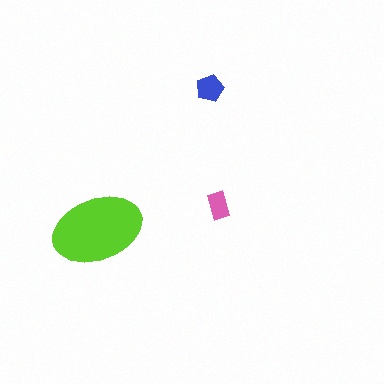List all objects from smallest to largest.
The pink rectangle, the blue pentagon, the lime ellipse.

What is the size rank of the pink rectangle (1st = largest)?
3rd.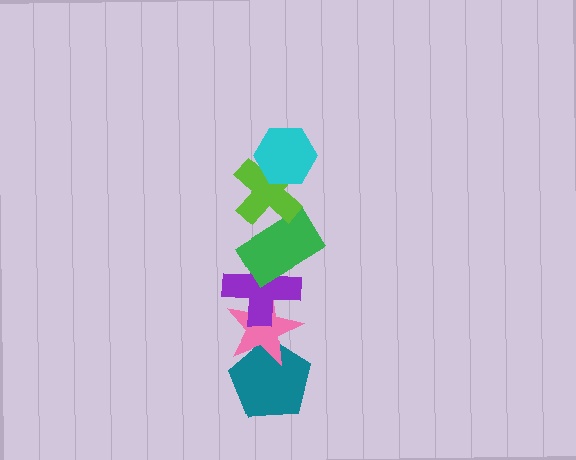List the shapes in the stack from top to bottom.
From top to bottom: the cyan hexagon, the lime cross, the green rectangle, the purple cross, the pink star, the teal pentagon.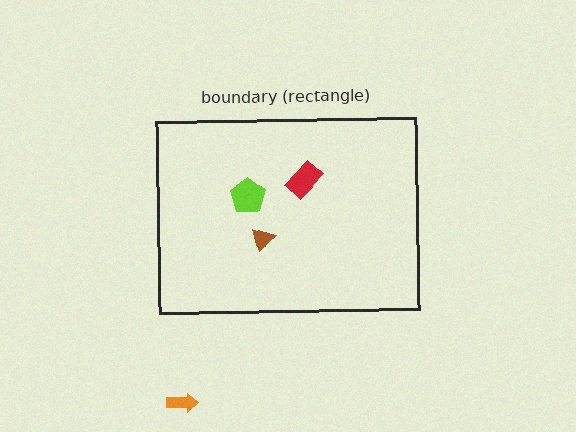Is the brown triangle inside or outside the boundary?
Inside.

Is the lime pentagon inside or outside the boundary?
Inside.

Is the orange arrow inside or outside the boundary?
Outside.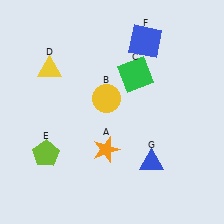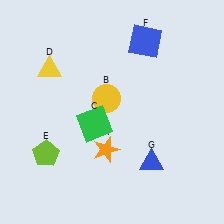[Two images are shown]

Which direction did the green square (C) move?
The green square (C) moved down.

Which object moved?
The green square (C) moved down.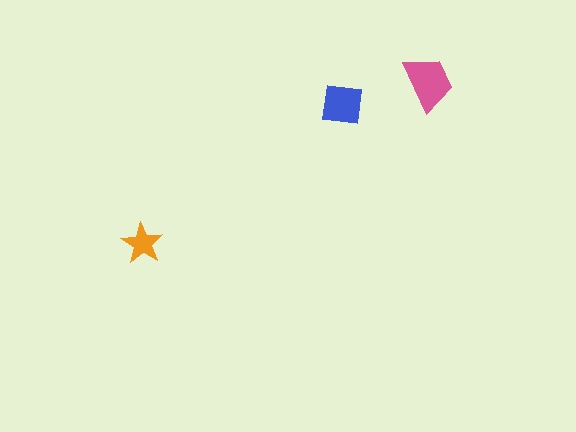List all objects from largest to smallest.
The pink trapezoid, the blue square, the orange star.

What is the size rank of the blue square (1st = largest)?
2nd.